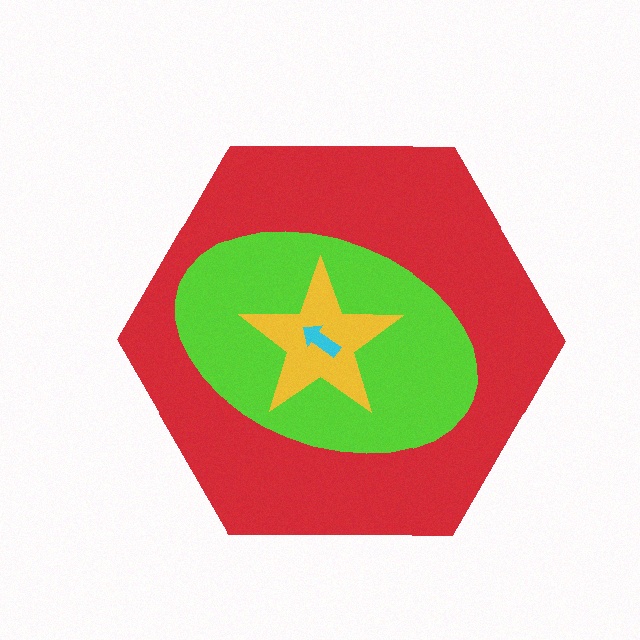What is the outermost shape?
The red hexagon.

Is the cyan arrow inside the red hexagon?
Yes.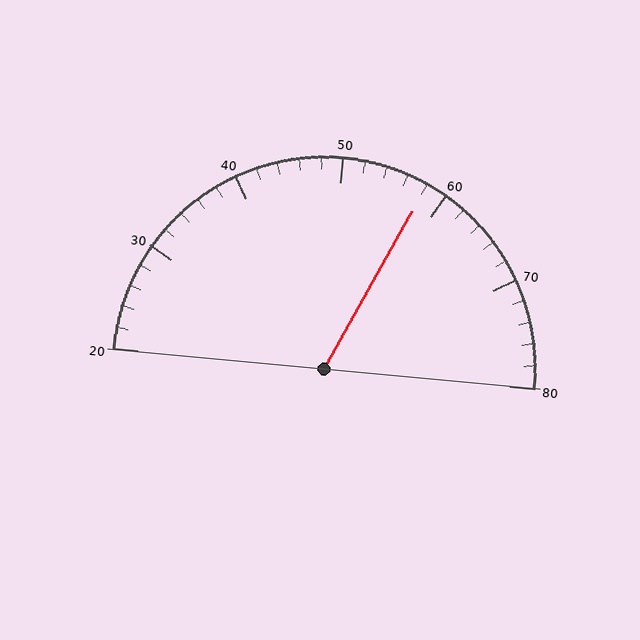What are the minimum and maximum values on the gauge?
The gauge ranges from 20 to 80.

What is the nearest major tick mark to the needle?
The nearest major tick mark is 60.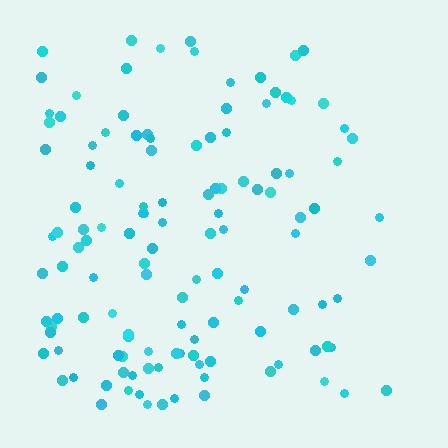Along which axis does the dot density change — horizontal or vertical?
Horizontal.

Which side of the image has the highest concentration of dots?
The left.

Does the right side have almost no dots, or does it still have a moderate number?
Still a moderate number, just noticeably fewer than the left.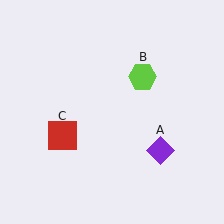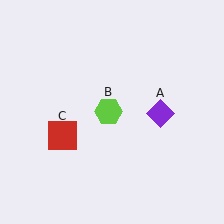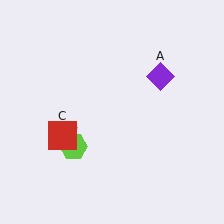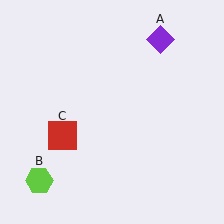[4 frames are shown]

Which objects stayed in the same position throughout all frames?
Red square (object C) remained stationary.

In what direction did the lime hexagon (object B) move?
The lime hexagon (object B) moved down and to the left.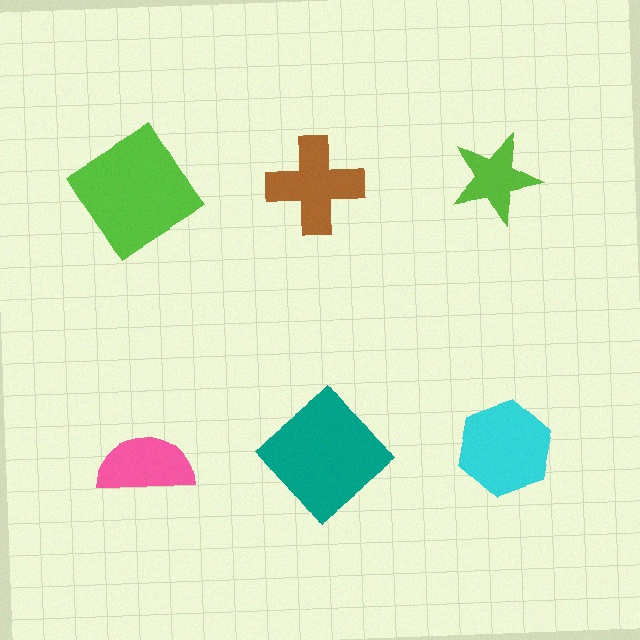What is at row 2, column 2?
A teal diamond.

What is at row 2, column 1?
A pink semicircle.